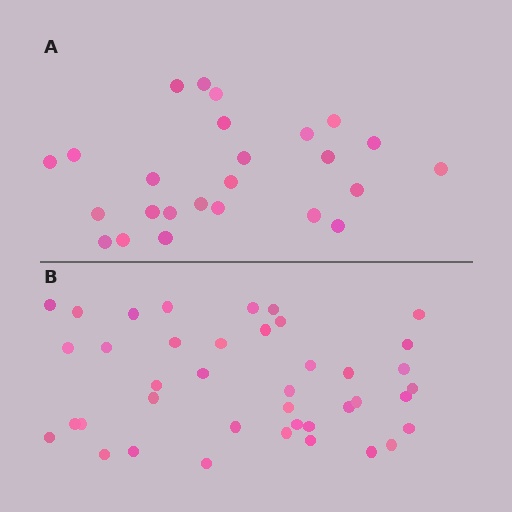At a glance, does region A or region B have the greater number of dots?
Region B (the bottom region) has more dots.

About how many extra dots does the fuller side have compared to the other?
Region B has approximately 15 more dots than region A.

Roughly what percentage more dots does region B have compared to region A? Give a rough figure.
About 60% more.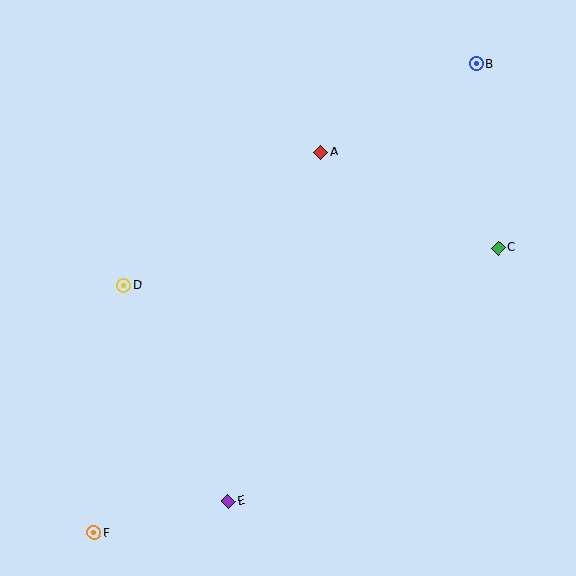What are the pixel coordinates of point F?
Point F is at (94, 533).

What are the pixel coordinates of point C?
Point C is at (498, 248).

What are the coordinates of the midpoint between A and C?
The midpoint between A and C is at (409, 200).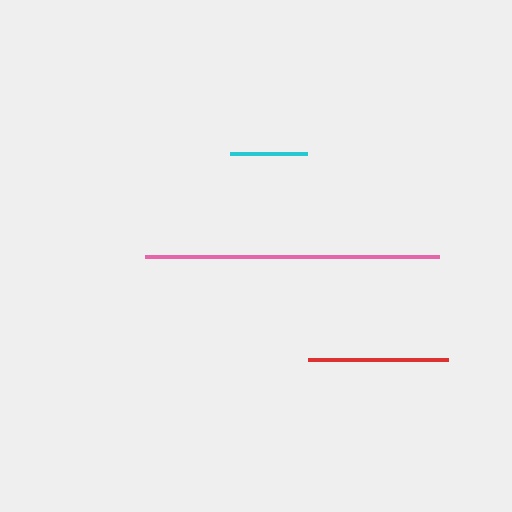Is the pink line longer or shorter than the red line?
The pink line is longer than the red line.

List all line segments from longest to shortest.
From longest to shortest: pink, red, cyan.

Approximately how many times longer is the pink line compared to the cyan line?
The pink line is approximately 3.9 times the length of the cyan line.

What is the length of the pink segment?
The pink segment is approximately 294 pixels long.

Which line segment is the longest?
The pink line is the longest at approximately 294 pixels.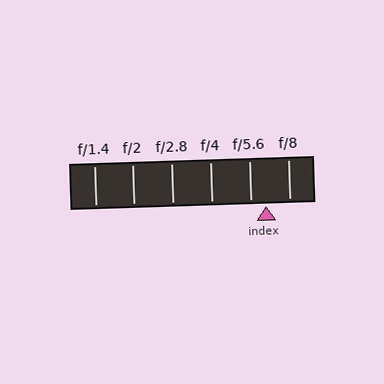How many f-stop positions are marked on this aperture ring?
There are 6 f-stop positions marked.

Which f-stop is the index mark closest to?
The index mark is closest to f/5.6.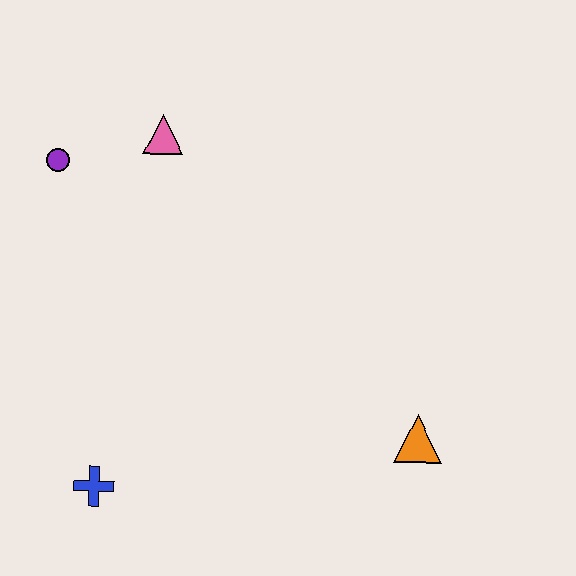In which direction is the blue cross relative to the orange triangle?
The blue cross is to the left of the orange triangle.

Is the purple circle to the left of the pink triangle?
Yes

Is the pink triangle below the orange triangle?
No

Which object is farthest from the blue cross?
The pink triangle is farthest from the blue cross.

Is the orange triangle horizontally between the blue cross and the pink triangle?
No